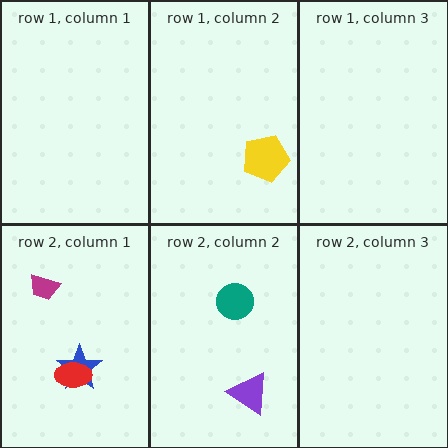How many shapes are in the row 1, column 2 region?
1.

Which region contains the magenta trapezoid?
The row 2, column 1 region.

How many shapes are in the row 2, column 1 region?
3.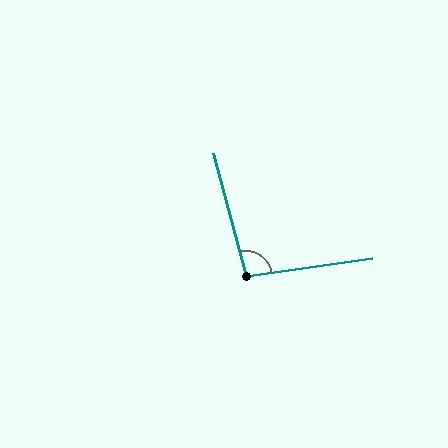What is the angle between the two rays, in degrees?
Approximately 97 degrees.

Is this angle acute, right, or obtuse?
It is obtuse.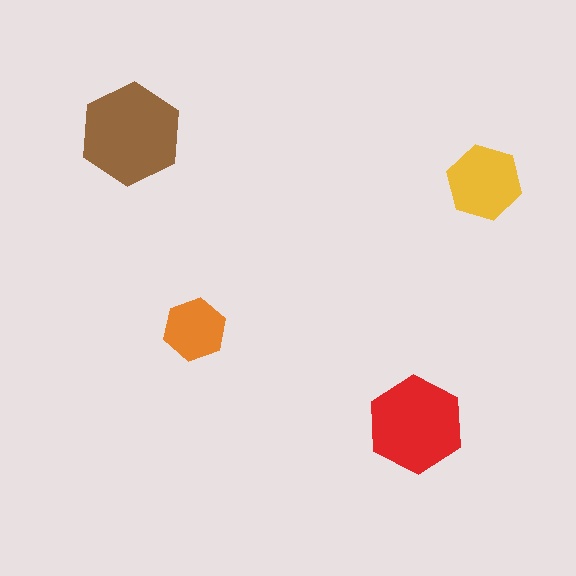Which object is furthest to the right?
The yellow hexagon is rightmost.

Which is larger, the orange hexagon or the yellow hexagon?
The yellow one.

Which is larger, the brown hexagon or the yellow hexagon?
The brown one.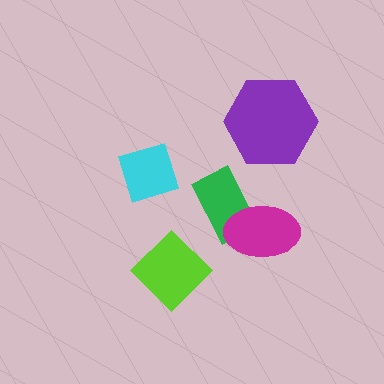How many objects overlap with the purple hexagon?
0 objects overlap with the purple hexagon.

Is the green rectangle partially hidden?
Yes, it is partially covered by another shape.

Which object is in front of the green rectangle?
The magenta ellipse is in front of the green rectangle.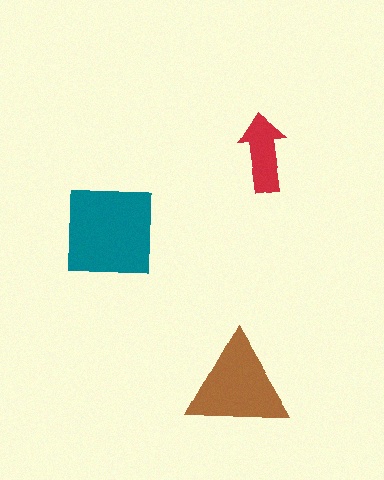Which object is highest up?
The red arrow is topmost.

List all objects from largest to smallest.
The teal square, the brown triangle, the red arrow.